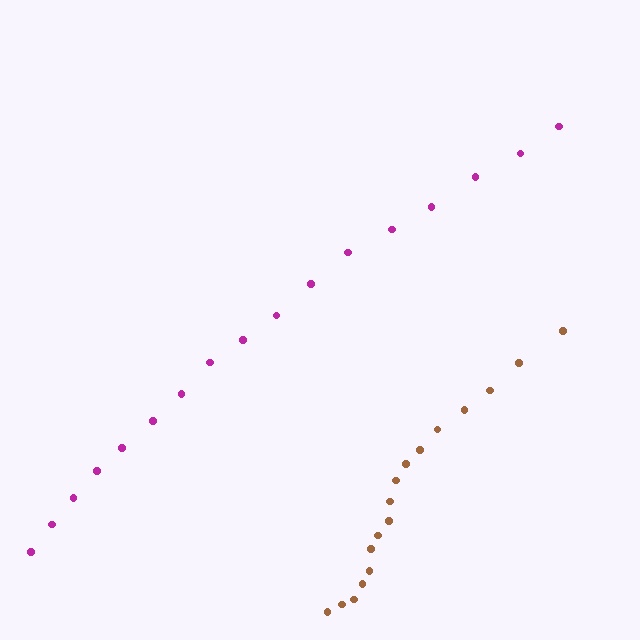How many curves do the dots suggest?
There are 2 distinct paths.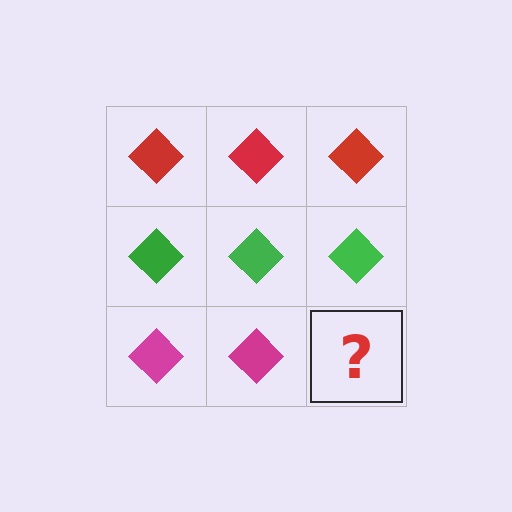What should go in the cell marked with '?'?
The missing cell should contain a magenta diamond.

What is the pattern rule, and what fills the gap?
The rule is that each row has a consistent color. The gap should be filled with a magenta diamond.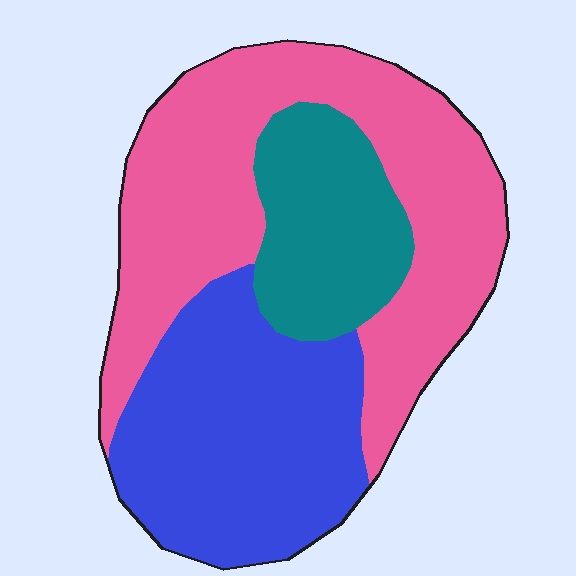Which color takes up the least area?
Teal, at roughly 20%.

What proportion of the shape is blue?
Blue covers roughly 35% of the shape.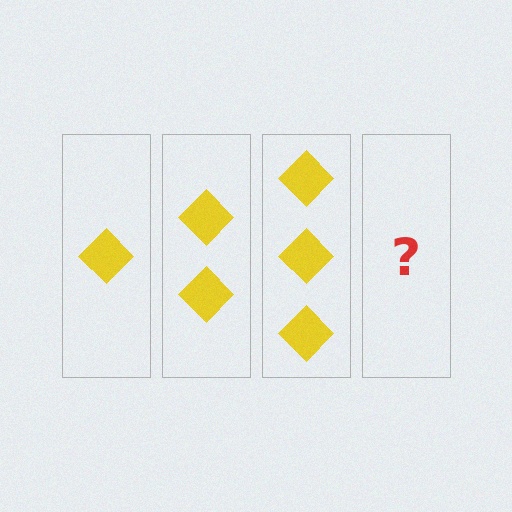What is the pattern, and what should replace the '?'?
The pattern is that each step adds one more diamond. The '?' should be 4 diamonds.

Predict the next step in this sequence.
The next step is 4 diamonds.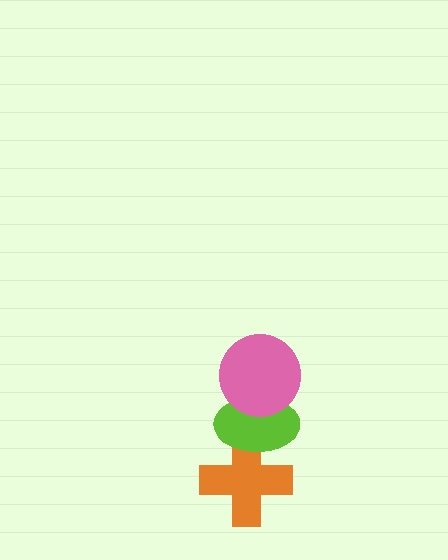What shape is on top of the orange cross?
The lime ellipse is on top of the orange cross.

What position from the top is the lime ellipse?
The lime ellipse is 2nd from the top.